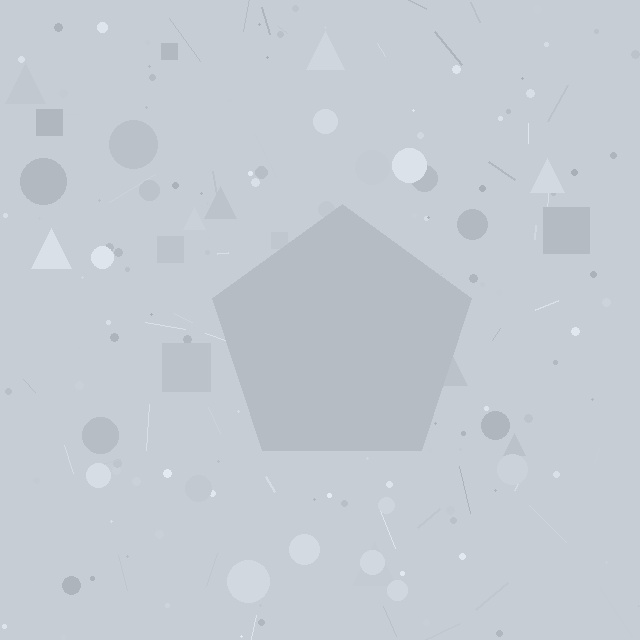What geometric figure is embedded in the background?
A pentagon is embedded in the background.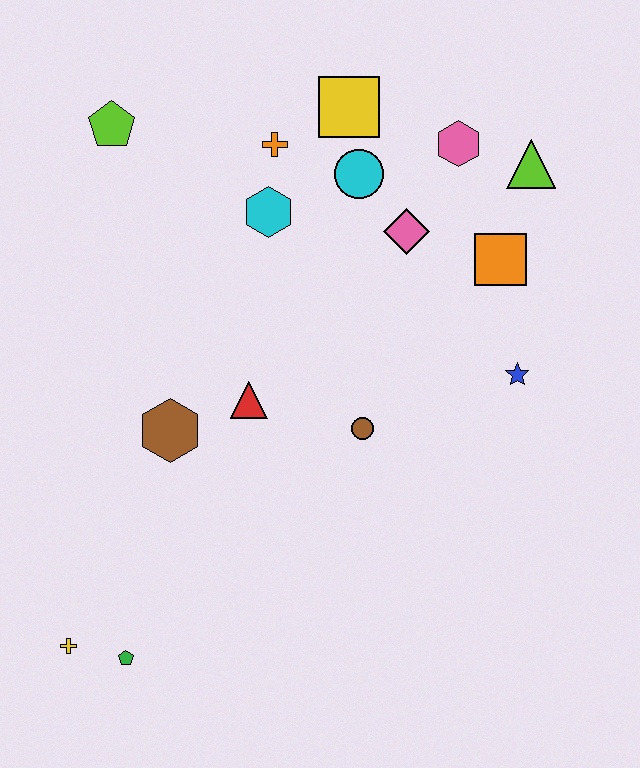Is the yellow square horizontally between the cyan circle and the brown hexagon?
Yes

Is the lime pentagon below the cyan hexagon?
No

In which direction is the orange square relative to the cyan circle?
The orange square is to the right of the cyan circle.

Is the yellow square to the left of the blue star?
Yes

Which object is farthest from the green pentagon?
The lime triangle is farthest from the green pentagon.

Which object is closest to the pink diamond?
The cyan circle is closest to the pink diamond.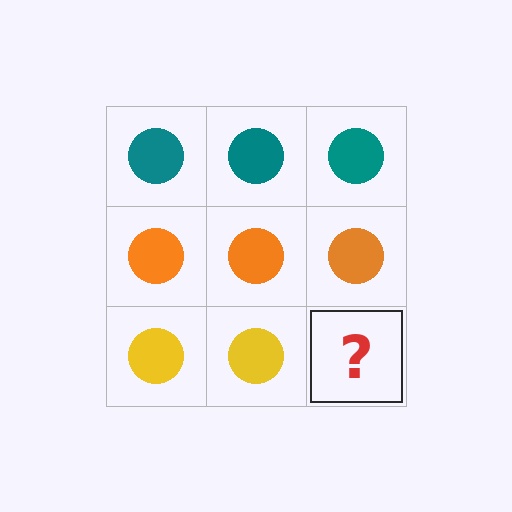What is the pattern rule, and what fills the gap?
The rule is that each row has a consistent color. The gap should be filled with a yellow circle.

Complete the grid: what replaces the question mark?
The question mark should be replaced with a yellow circle.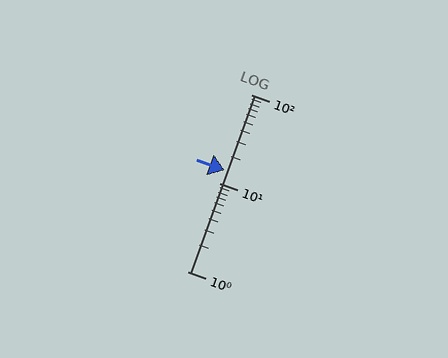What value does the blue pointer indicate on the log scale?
The pointer indicates approximately 14.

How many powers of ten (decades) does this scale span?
The scale spans 2 decades, from 1 to 100.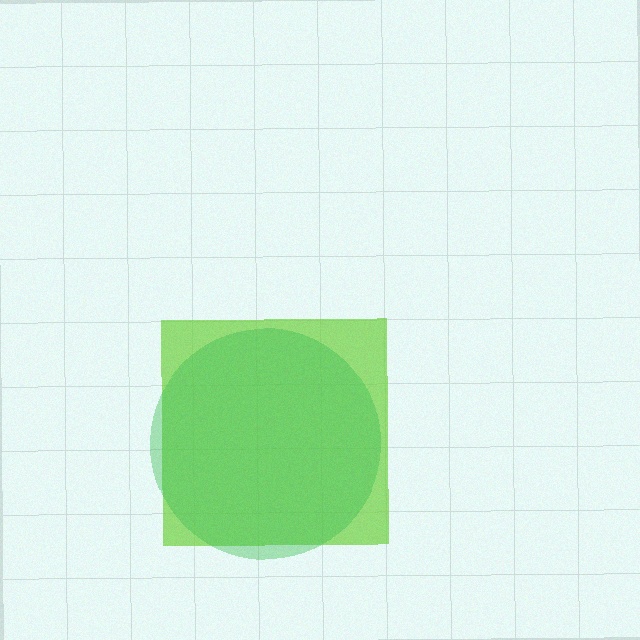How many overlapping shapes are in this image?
There are 2 overlapping shapes in the image.